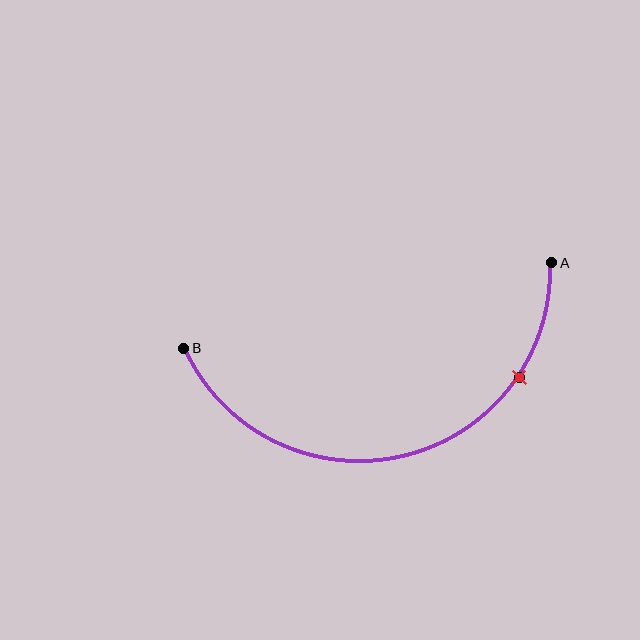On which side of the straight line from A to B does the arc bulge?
The arc bulges below the straight line connecting A and B.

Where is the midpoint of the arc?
The arc midpoint is the point on the curve farthest from the straight line joining A and B. It sits below that line.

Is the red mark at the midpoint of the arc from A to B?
No. The red mark lies on the arc but is closer to endpoint A. The arc midpoint would be at the point on the curve equidistant along the arc from both A and B.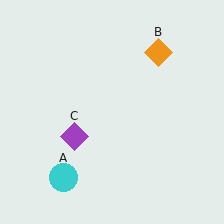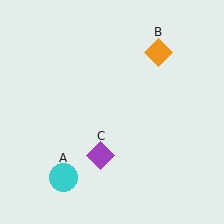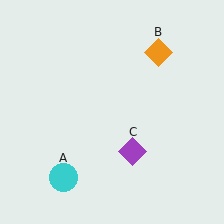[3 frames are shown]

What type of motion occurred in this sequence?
The purple diamond (object C) rotated counterclockwise around the center of the scene.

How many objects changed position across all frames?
1 object changed position: purple diamond (object C).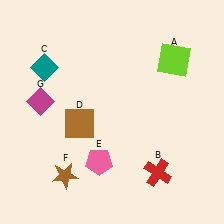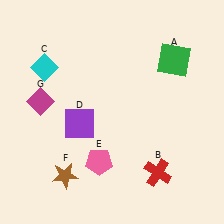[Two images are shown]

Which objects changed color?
A changed from lime to green. C changed from teal to cyan. D changed from brown to purple.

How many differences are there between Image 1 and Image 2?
There are 3 differences between the two images.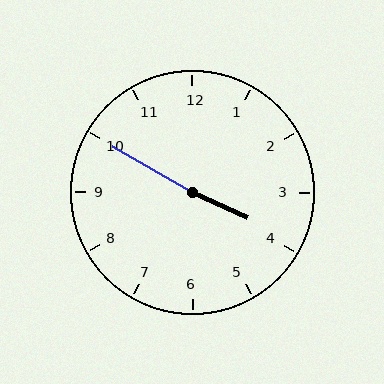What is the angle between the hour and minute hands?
Approximately 175 degrees.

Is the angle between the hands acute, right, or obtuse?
It is obtuse.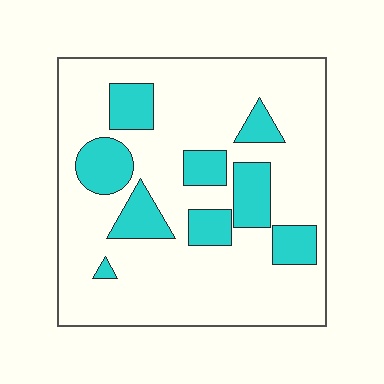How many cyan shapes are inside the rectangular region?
9.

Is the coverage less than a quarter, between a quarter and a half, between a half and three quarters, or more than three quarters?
Less than a quarter.